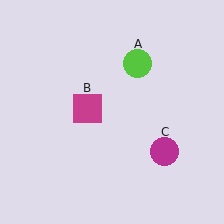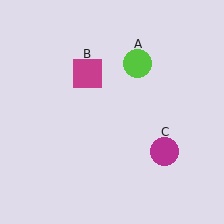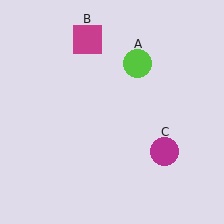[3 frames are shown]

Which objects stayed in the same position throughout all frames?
Lime circle (object A) and magenta circle (object C) remained stationary.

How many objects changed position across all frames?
1 object changed position: magenta square (object B).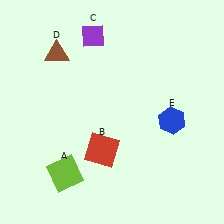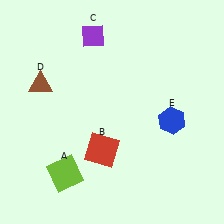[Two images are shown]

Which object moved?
The brown triangle (D) moved down.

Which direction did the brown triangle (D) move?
The brown triangle (D) moved down.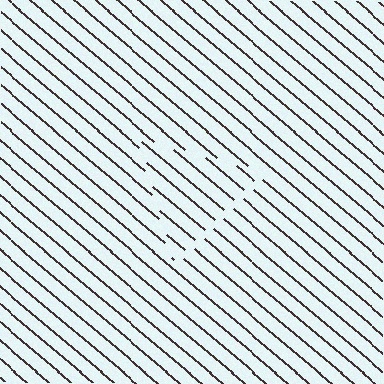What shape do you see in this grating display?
An illusory triangle. The interior of the shape contains the same grating, shifted by half a period — the contour is defined by the phase discontinuity where line-ends from the inner and outer gratings abut.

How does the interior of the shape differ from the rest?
The interior of the shape contains the same grating, shifted by half a period — the contour is defined by the phase discontinuity where line-ends from the inner and outer gratings abut.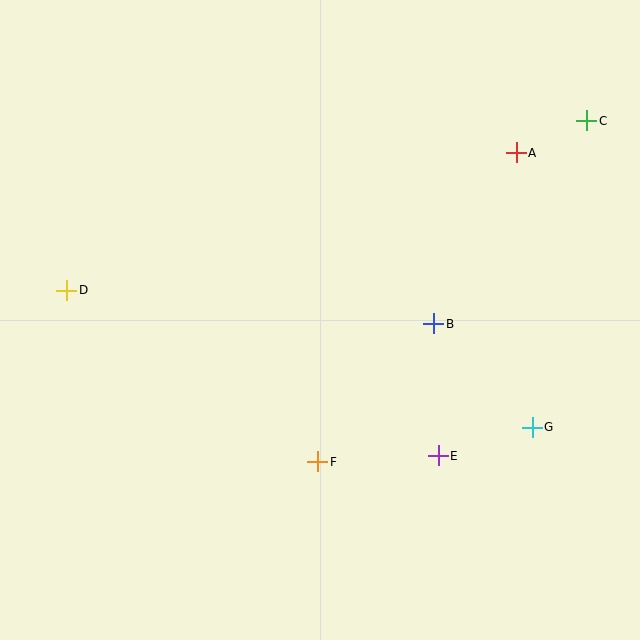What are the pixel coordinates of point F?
Point F is at (318, 462).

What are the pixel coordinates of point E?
Point E is at (438, 456).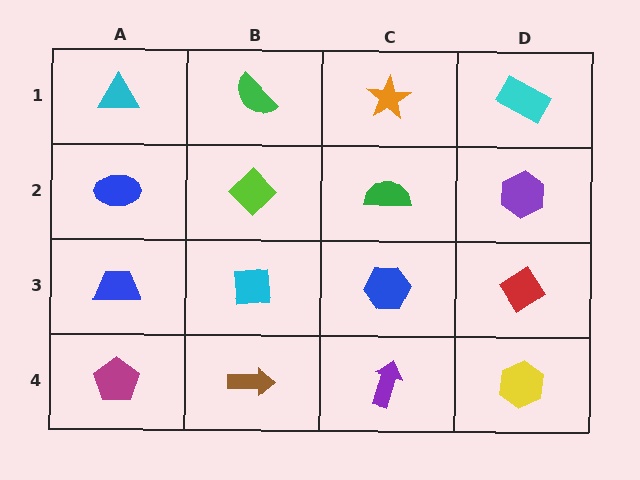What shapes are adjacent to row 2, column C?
An orange star (row 1, column C), a blue hexagon (row 3, column C), a lime diamond (row 2, column B), a purple hexagon (row 2, column D).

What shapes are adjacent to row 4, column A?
A blue trapezoid (row 3, column A), a brown arrow (row 4, column B).